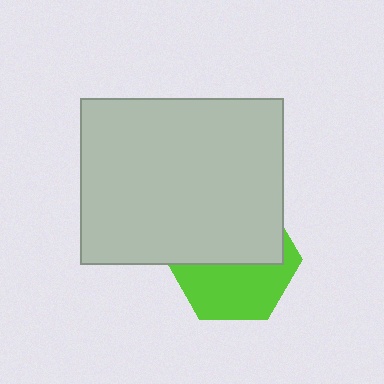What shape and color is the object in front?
The object in front is a light gray rectangle.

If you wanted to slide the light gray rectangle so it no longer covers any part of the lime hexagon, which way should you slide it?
Slide it up — that is the most direct way to separate the two shapes.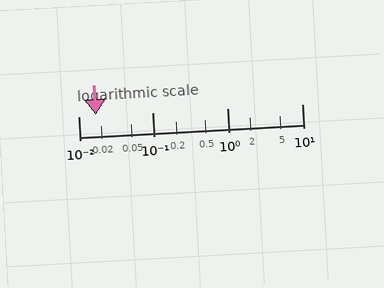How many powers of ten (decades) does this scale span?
The scale spans 3 decades, from 0.01 to 10.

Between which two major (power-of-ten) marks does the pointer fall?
The pointer is between 0.01 and 0.1.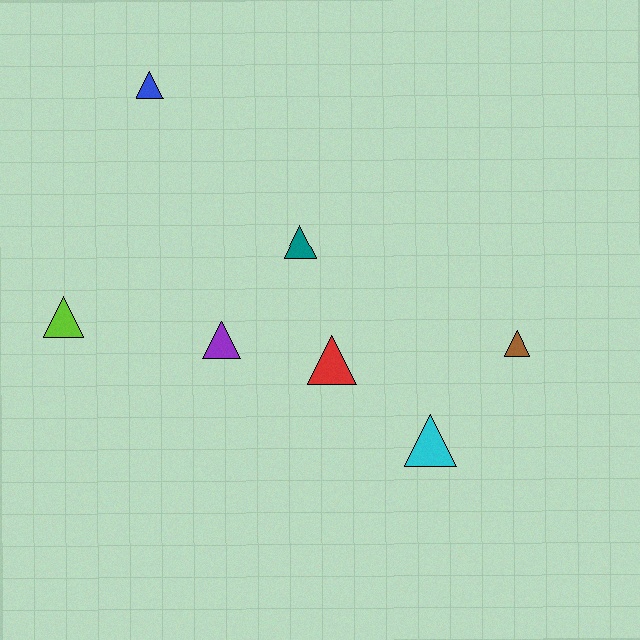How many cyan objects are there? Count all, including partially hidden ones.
There is 1 cyan object.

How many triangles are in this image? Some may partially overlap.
There are 7 triangles.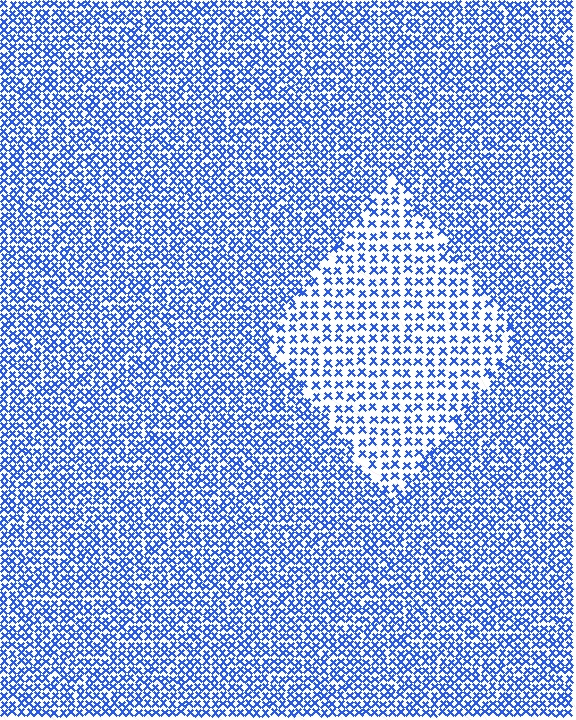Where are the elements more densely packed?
The elements are more densely packed outside the diamond boundary.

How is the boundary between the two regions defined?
The boundary is defined by a change in element density (approximately 1.9x ratio). All elements are the same color, size, and shape.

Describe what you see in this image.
The image contains small blue elements arranged at two different densities. A diamond-shaped region is visible where the elements are less densely packed than the surrounding area.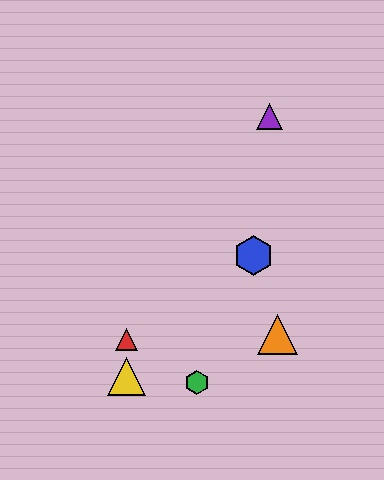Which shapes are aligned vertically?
The red triangle, the yellow triangle are aligned vertically.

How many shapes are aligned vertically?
2 shapes (the red triangle, the yellow triangle) are aligned vertically.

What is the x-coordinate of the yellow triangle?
The yellow triangle is at x≈127.